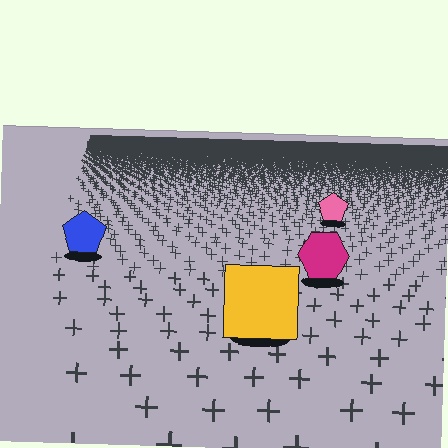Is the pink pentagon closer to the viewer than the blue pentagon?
No. The blue pentagon is closer — you can tell from the texture gradient: the ground texture is coarser near it.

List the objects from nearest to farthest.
From nearest to farthest: the yellow square, the magenta hexagon, the blue pentagon, the pink pentagon.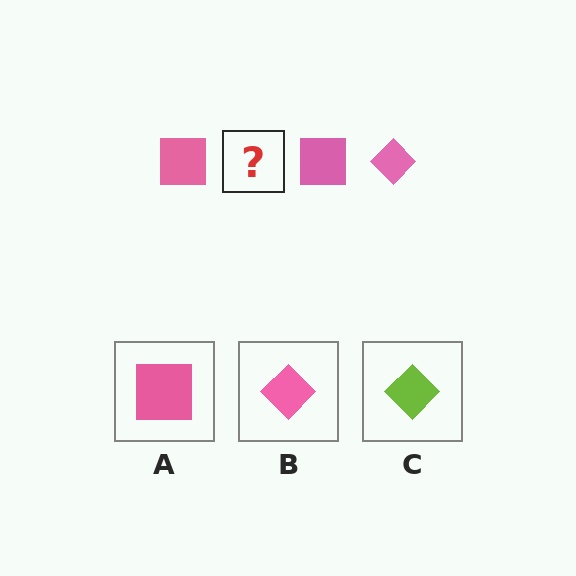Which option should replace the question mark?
Option B.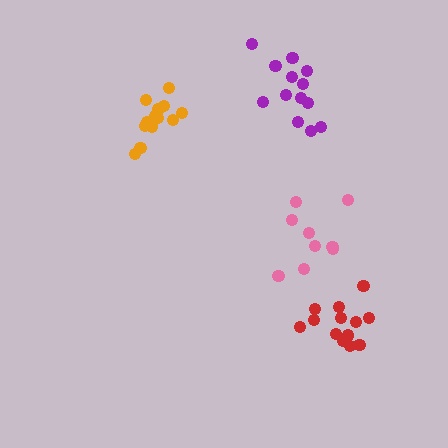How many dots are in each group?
Group 1: 9 dots, Group 2: 14 dots, Group 3: 13 dots, Group 4: 14 dots (50 total).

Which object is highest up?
The purple cluster is topmost.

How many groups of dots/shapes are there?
There are 4 groups.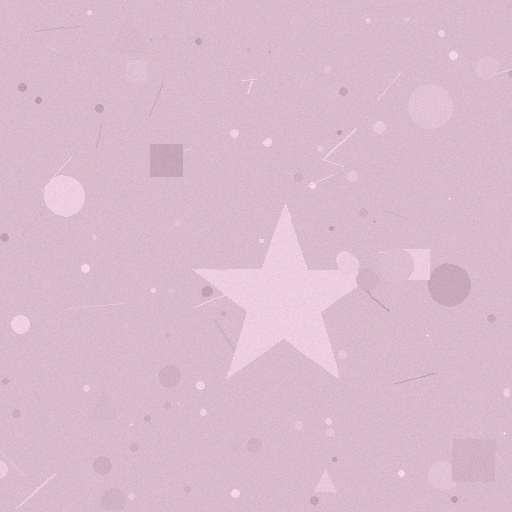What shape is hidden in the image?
A star is hidden in the image.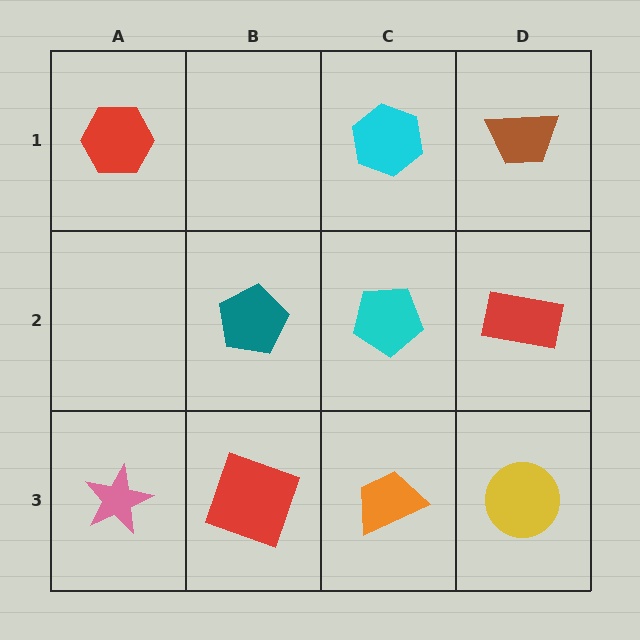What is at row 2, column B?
A teal pentagon.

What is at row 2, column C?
A cyan pentagon.